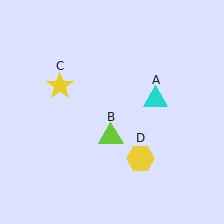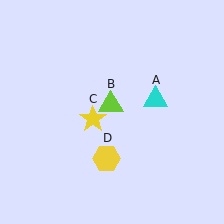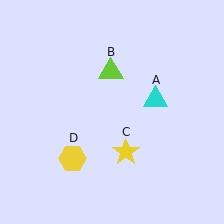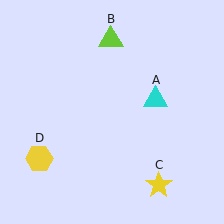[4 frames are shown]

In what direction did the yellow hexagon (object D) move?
The yellow hexagon (object D) moved left.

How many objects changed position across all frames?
3 objects changed position: lime triangle (object B), yellow star (object C), yellow hexagon (object D).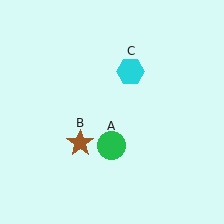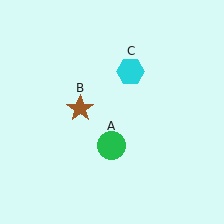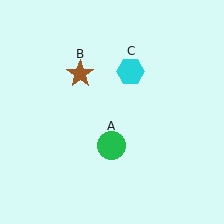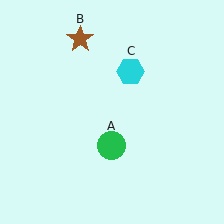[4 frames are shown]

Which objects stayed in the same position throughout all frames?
Green circle (object A) and cyan hexagon (object C) remained stationary.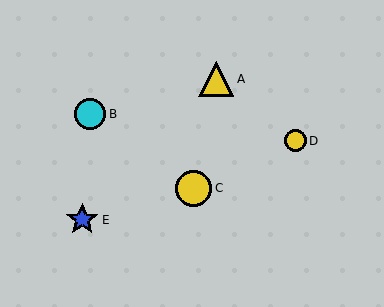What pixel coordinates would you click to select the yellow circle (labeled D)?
Click at (296, 141) to select the yellow circle D.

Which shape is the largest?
The yellow circle (labeled C) is the largest.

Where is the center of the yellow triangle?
The center of the yellow triangle is at (216, 79).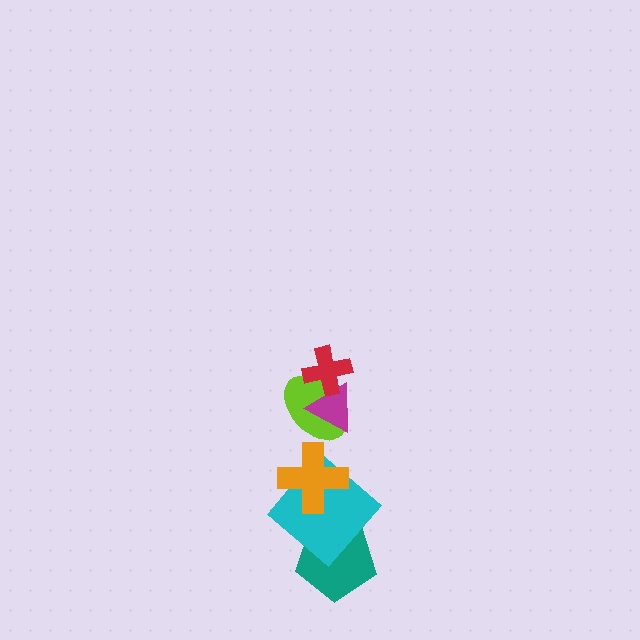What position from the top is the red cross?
The red cross is 1st from the top.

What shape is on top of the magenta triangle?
The red cross is on top of the magenta triangle.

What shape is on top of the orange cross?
The lime ellipse is on top of the orange cross.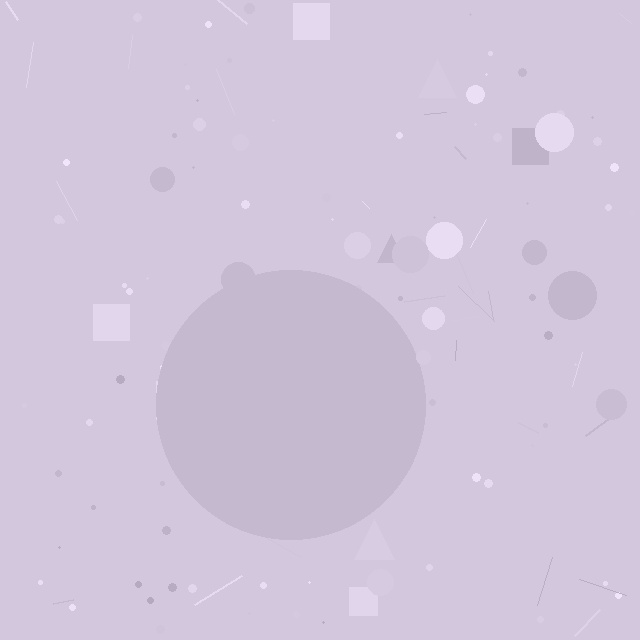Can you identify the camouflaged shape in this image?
The camouflaged shape is a circle.